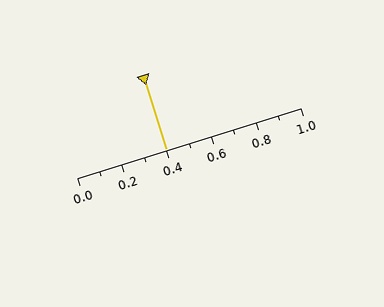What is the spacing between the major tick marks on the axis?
The major ticks are spaced 0.2 apart.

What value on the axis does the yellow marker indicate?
The marker indicates approximately 0.4.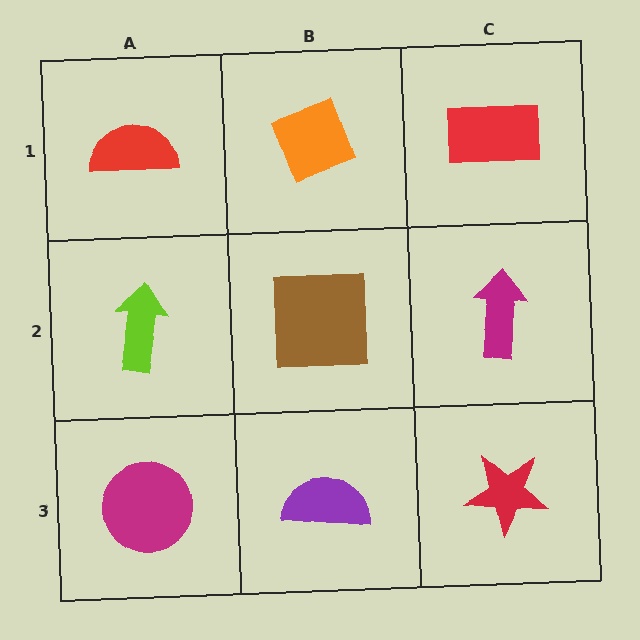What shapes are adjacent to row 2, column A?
A red semicircle (row 1, column A), a magenta circle (row 3, column A), a brown square (row 2, column B).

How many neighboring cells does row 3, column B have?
3.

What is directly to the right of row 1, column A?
An orange diamond.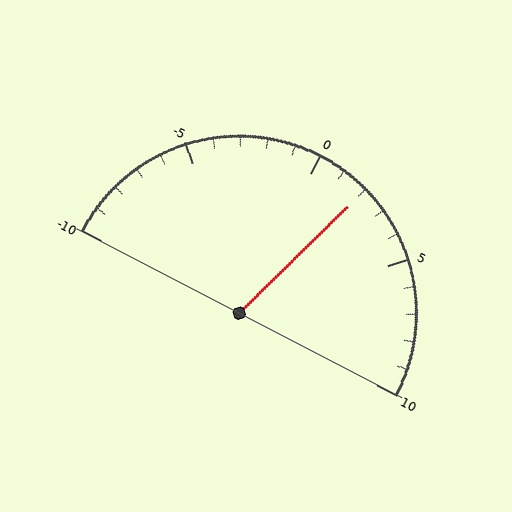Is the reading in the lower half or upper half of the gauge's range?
The reading is in the upper half of the range (-10 to 10).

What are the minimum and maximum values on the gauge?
The gauge ranges from -10 to 10.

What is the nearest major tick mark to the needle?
The nearest major tick mark is 0.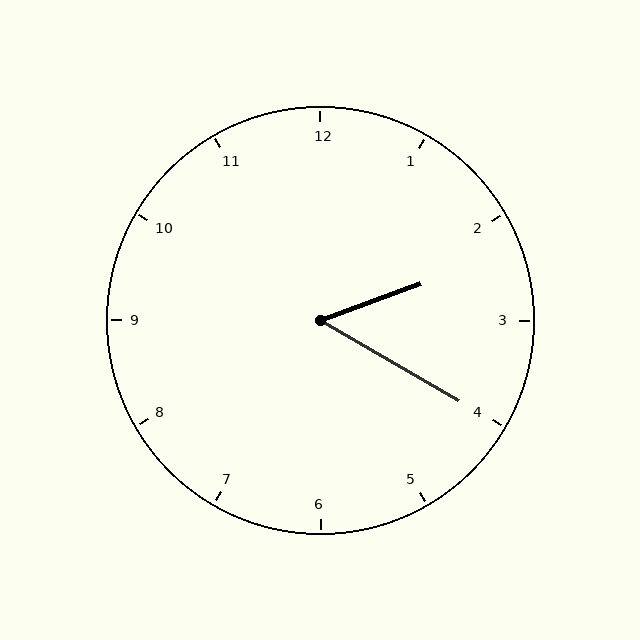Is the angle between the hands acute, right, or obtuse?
It is acute.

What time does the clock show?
2:20.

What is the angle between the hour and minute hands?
Approximately 50 degrees.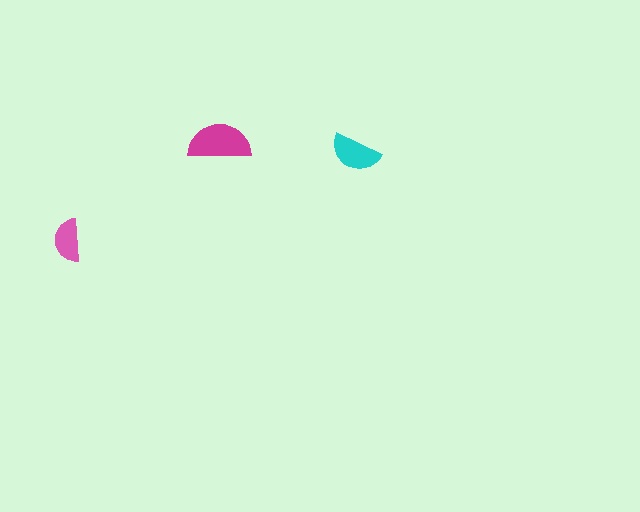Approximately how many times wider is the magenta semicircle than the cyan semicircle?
About 1.5 times wider.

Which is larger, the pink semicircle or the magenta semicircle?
The magenta one.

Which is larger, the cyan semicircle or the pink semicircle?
The cyan one.